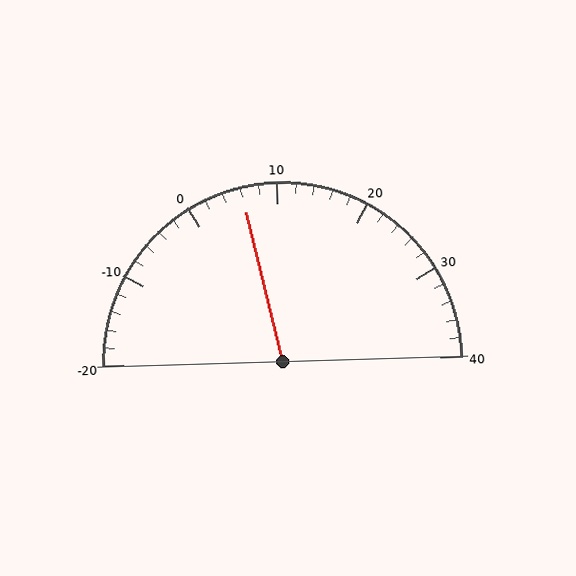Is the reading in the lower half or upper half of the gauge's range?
The reading is in the lower half of the range (-20 to 40).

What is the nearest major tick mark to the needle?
The nearest major tick mark is 10.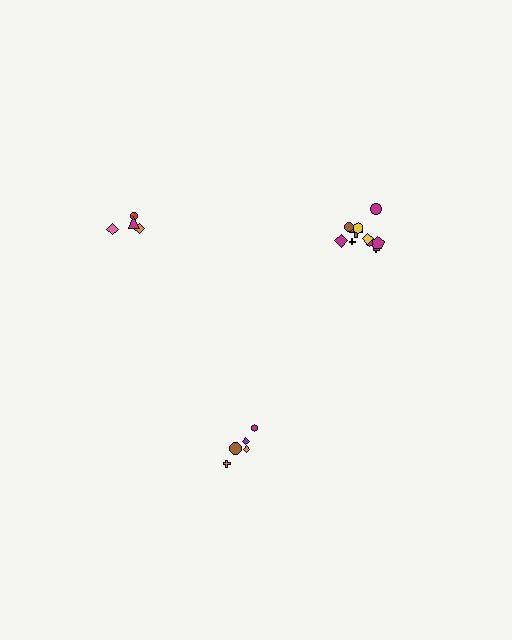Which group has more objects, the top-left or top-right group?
The top-right group.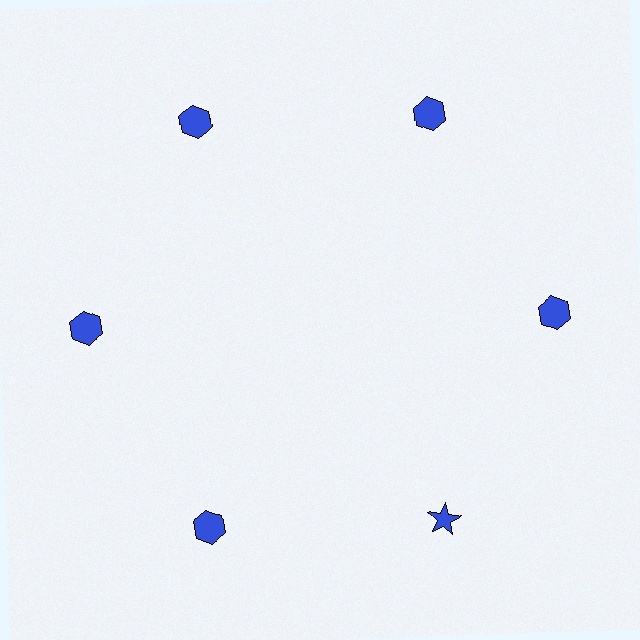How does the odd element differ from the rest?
It has a different shape: star instead of hexagon.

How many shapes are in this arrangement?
There are 6 shapes arranged in a ring pattern.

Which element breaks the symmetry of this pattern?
The blue star at roughly the 5 o'clock position breaks the symmetry. All other shapes are blue hexagons.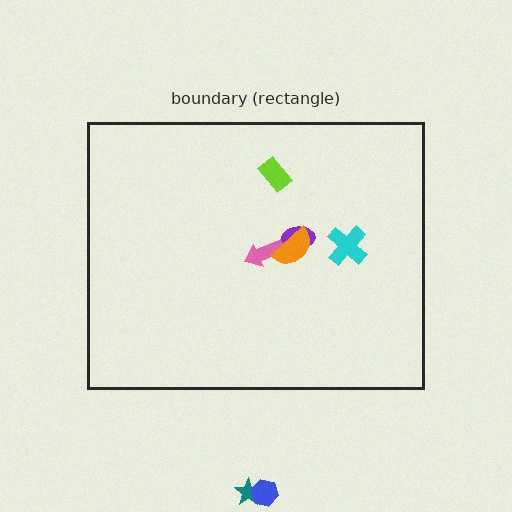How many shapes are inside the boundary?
5 inside, 2 outside.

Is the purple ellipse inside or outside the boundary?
Inside.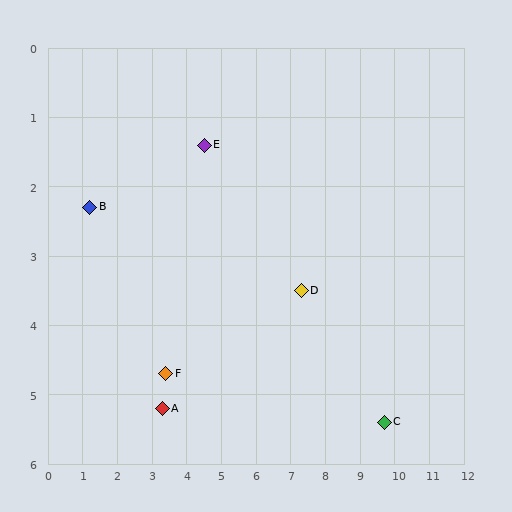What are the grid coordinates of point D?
Point D is at approximately (7.3, 3.5).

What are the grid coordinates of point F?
Point F is at approximately (3.4, 4.7).